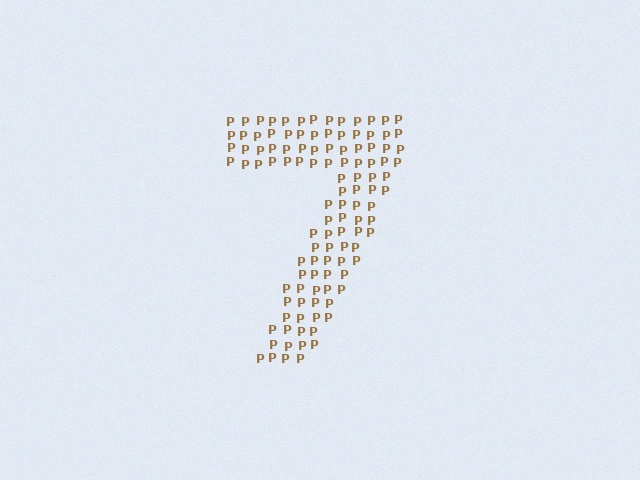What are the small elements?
The small elements are letter P's.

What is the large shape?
The large shape is the digit 7.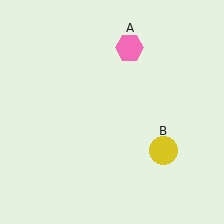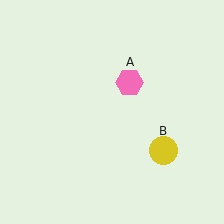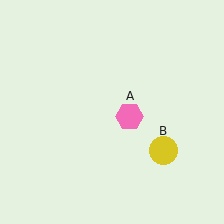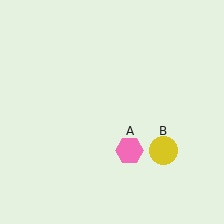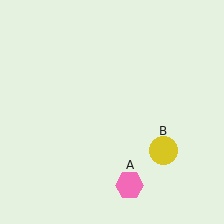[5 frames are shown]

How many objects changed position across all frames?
1 object changed position: pink hexagon (object A).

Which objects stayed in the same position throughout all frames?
Yellow circle (object B) remained stationary.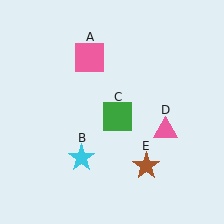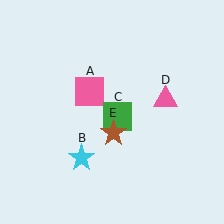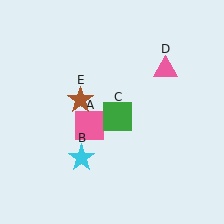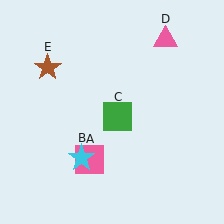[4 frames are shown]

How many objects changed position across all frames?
3 objects changed position: pink square (object A), pink triangle (object D), brown star (object E).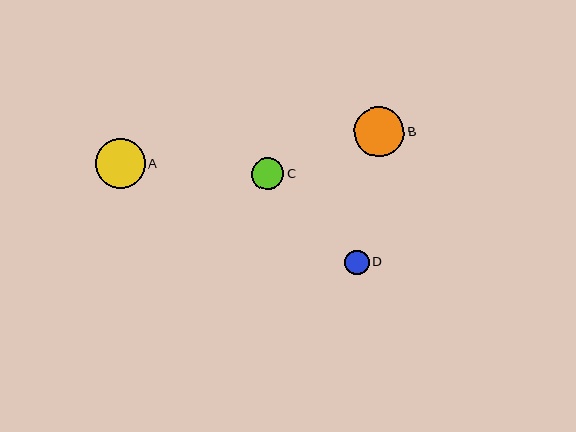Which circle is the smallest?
Circle D is the smallest with a size of approximately 25 pixels.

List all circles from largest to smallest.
From largest to smallest: B, A, C, D.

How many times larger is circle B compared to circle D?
Circle B is approximately 2.0 times the size of circle D.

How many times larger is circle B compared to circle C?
Circle B is approximately 1.6 times the size of circle C.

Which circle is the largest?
Circle B is the largest with a size of approximately 50 pixels.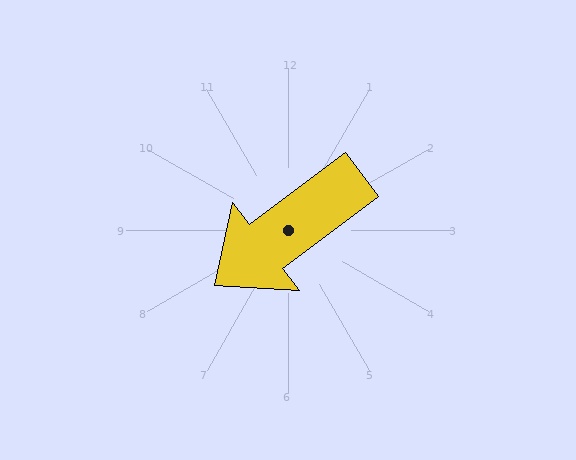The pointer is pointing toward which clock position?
Roughly 8 o'clock.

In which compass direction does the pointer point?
Southwest.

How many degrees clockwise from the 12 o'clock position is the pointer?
Approximately 233 degrees.